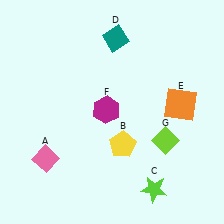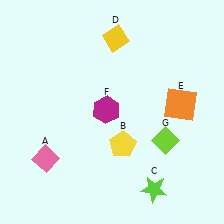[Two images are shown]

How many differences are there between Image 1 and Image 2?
There is 1 difference between the two images.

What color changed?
The diamond (D) changed from teal in Image 1 to yellow in Image 2.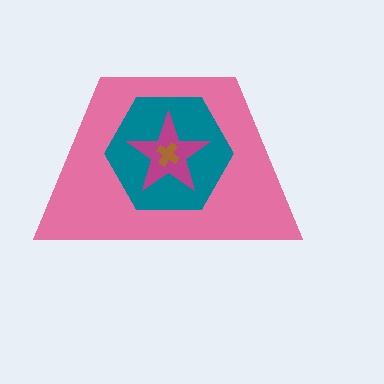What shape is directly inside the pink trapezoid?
The teal hexagon.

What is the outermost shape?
The pink trapezoid.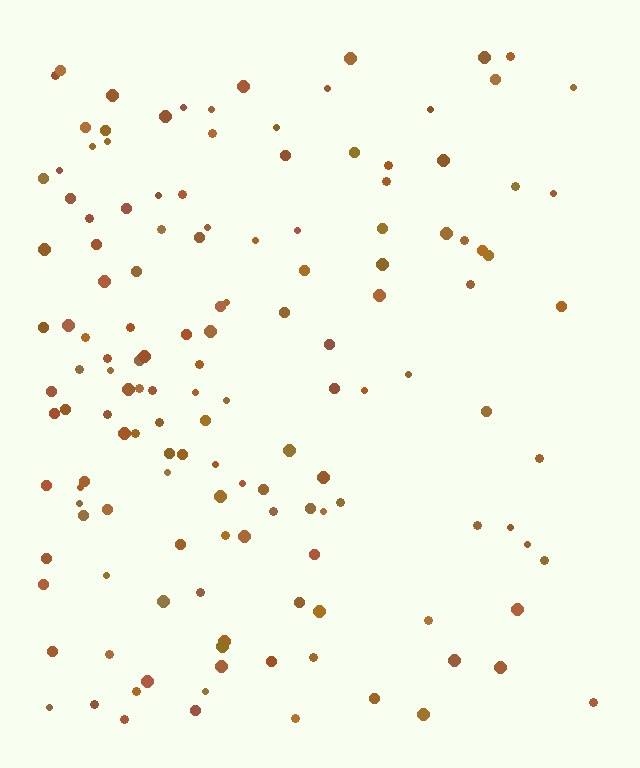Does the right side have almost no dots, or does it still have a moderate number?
Still a moderate number, just noticeably fewer than the left.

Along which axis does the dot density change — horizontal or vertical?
Horizontal.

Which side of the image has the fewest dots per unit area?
The right.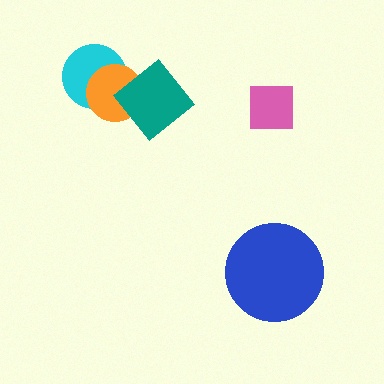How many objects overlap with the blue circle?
0 objects overlap with the blue circle.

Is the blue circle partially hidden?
No, no other shape covers it.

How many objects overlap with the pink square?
0 objects overlap with the pink square.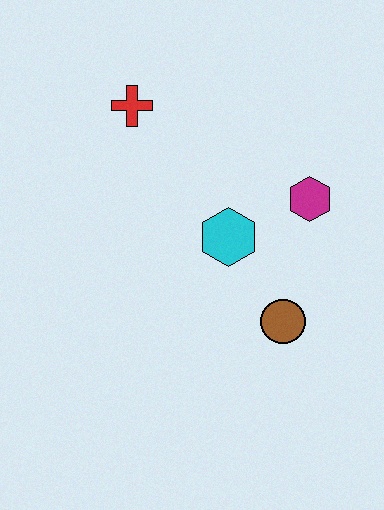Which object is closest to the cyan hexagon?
The magenta hexagon is closest to the cyan hexagon.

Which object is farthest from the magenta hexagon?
The red cross is farthest from the magenta hexagon.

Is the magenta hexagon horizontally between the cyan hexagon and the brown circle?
No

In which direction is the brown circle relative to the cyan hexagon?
The brown circle is below the cyan hexagon.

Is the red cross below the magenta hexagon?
No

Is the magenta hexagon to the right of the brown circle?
Yes